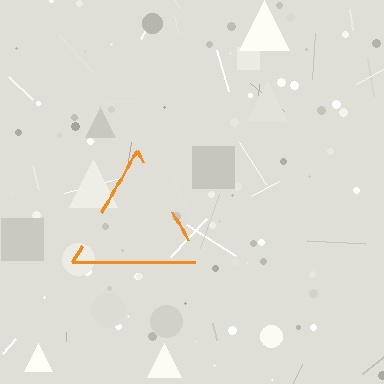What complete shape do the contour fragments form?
The contour fragments form a triangle.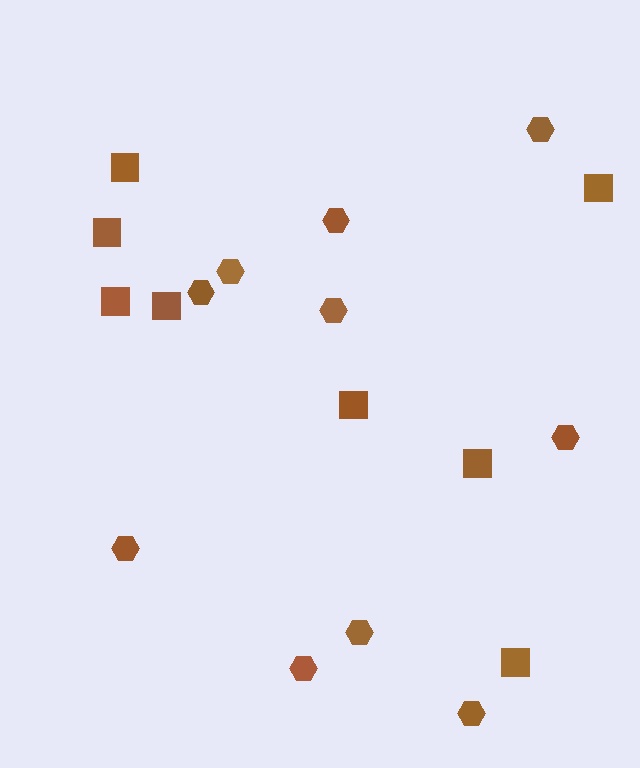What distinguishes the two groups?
There are 2 groups: one group of squares (8) and one group of hexagons (10).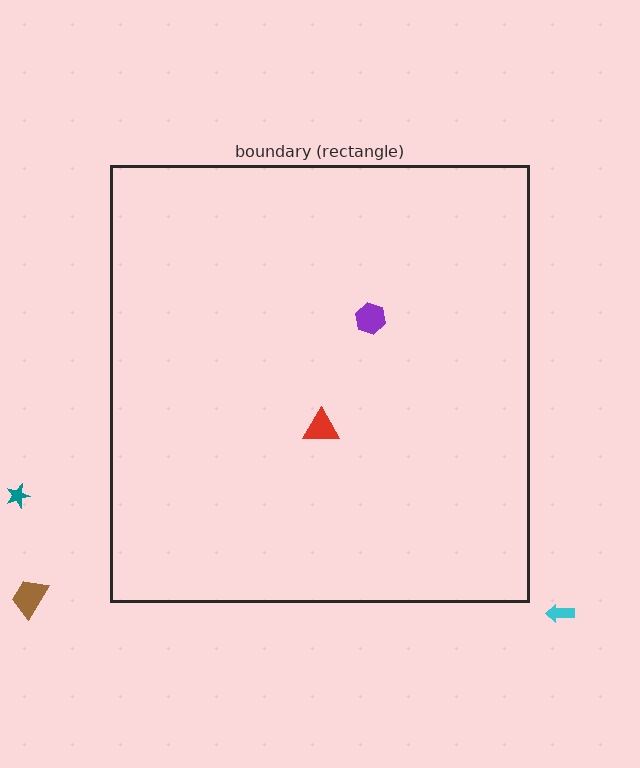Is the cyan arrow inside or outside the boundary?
Outside.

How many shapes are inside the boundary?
2 inside, 3 outside.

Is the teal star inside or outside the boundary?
Outside.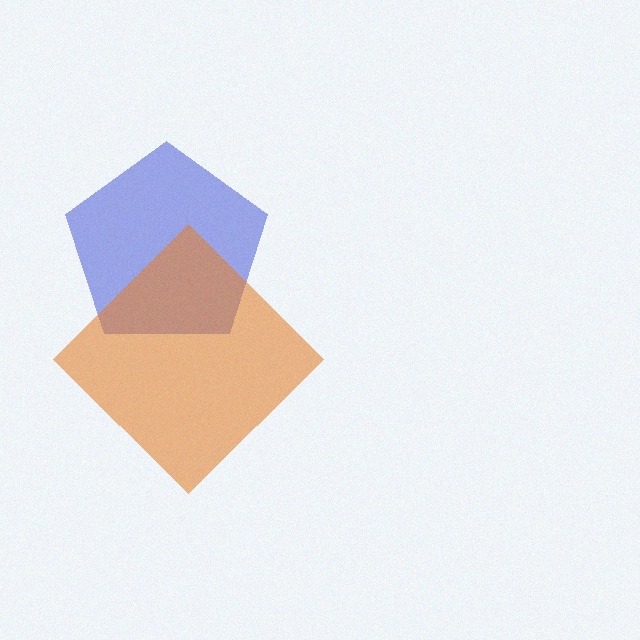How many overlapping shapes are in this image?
There are 2 overlapping shapes in the image.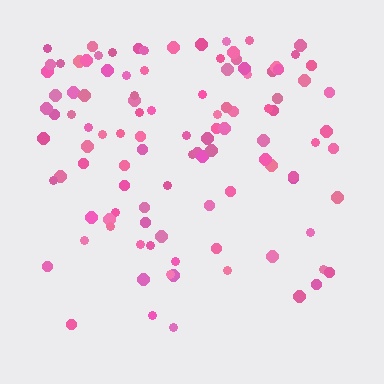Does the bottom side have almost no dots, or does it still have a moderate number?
Still a moderate number, just noticeably fewer than the top.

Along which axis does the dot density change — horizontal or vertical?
Vertical.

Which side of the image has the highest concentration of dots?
The top.